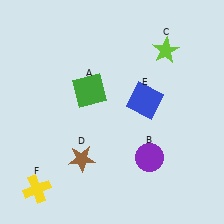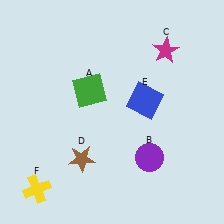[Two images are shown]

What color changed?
The star (C) changed from lime in Image 1 to magenta in Image 2.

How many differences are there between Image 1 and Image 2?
There is 1 difference between the two images.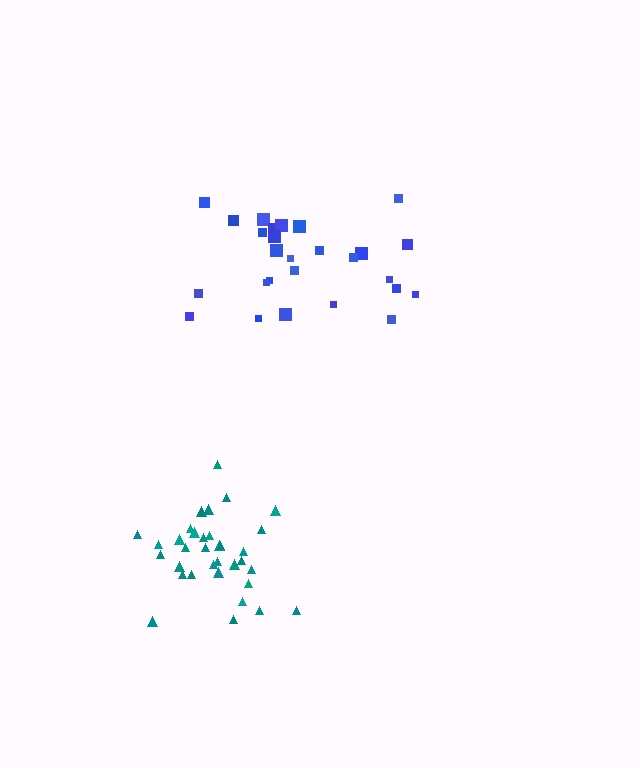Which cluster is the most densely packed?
Teal.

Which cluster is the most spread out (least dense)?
Blue.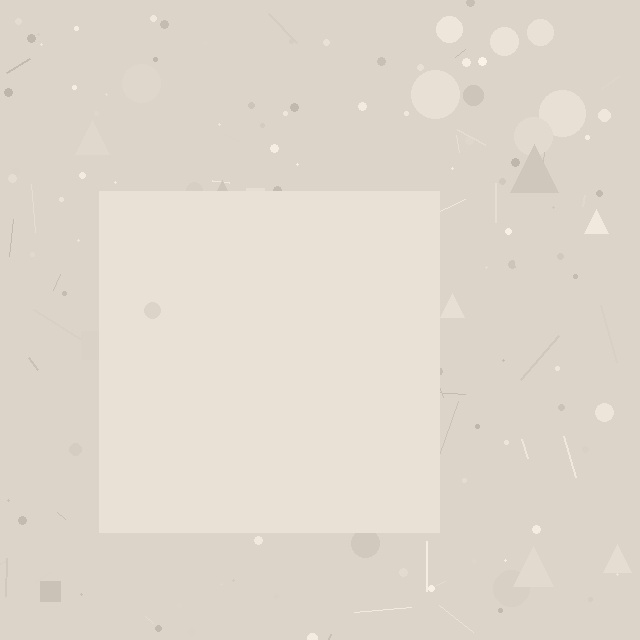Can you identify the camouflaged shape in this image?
The camouflaged shape is a square.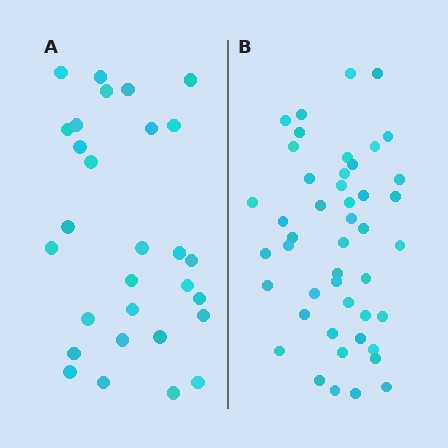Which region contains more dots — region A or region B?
Region B (the right region) has more dots.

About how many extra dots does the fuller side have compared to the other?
Region B has approximately 15 more dots than region A.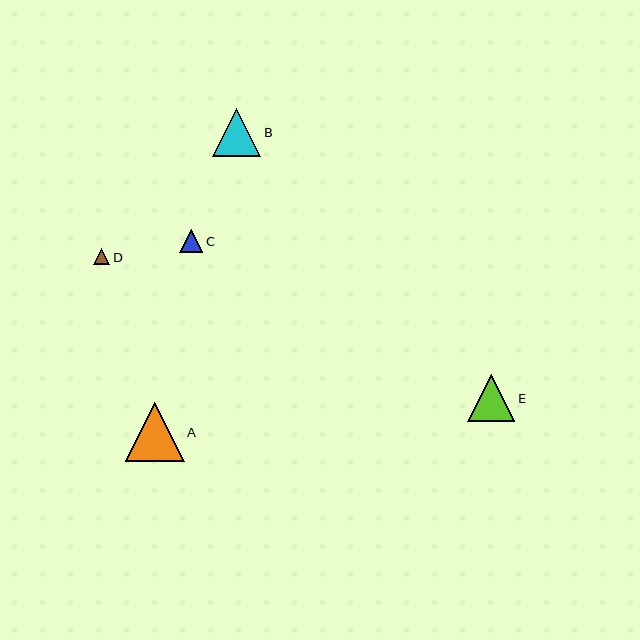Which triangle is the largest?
Triangle A is the largest with a size of approximately 59 pixels.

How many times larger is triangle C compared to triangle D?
Triangle C is approximately 1.4 times the size of triangle D.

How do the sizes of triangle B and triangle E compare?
Triangle B and triangle E are approximately the same size.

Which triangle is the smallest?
Triangle D is the smallest with a size of approximately 16 pixels.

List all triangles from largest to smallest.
From largest to smallest: A, B, E, C, D.